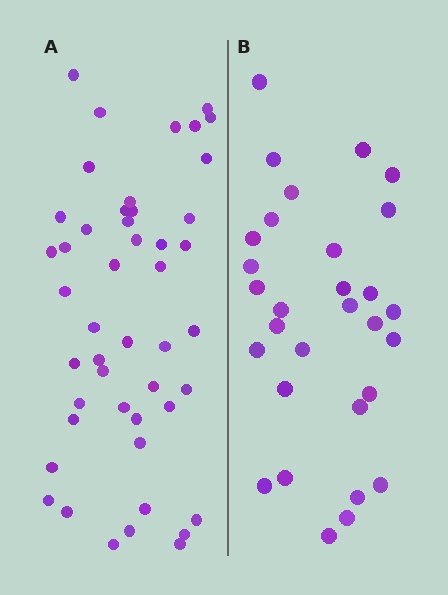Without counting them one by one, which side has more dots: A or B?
Region A (the left region) has more dots.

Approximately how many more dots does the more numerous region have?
Region A has approximately 15 more dots than region B.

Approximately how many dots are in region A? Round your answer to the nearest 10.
About 50 dots. (The exact count is 47, which rounds to 50.)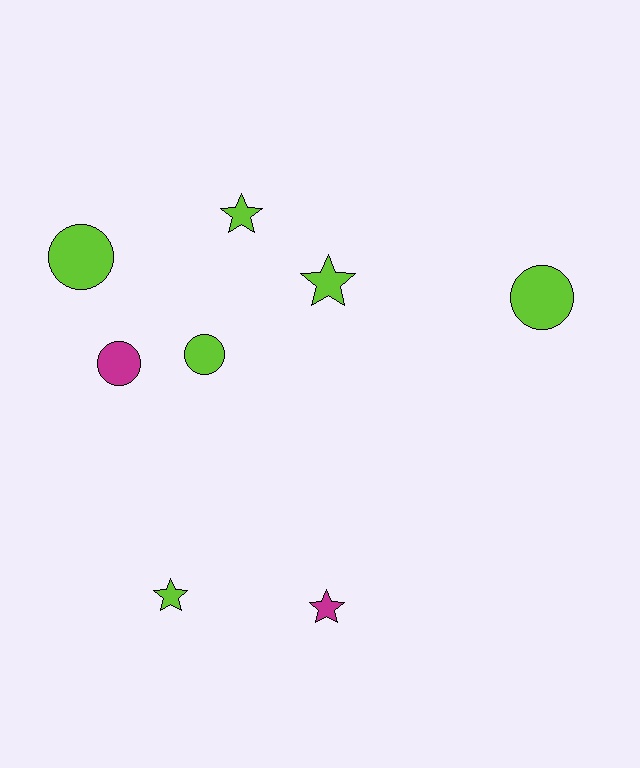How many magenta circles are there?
There is 1 magenta circle.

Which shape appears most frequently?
Star, with 4 objects.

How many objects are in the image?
There are 8 objects.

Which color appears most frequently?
Lime, with 6 objects.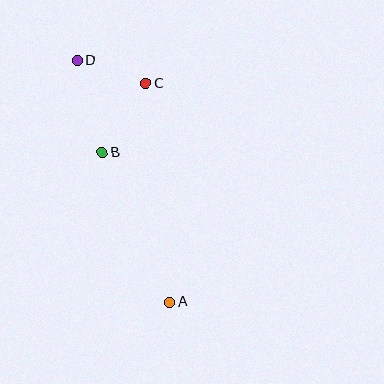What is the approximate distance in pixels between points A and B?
The distance between A and B is approximately 165 pixels.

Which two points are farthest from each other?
Points A and D are farthest from each other.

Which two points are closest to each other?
Points C and D are closest to each other.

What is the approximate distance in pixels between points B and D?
The distance between B and D is approximately 95 pixels.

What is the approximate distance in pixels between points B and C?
The distance between B and C is approximately 82 pixels.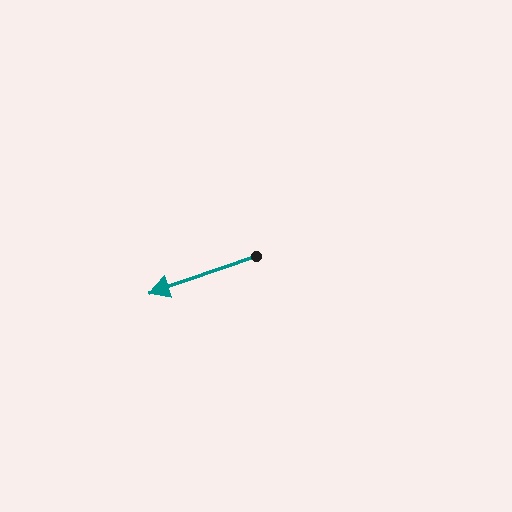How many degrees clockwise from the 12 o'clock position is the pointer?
Approximately 251 degrees.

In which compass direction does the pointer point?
West.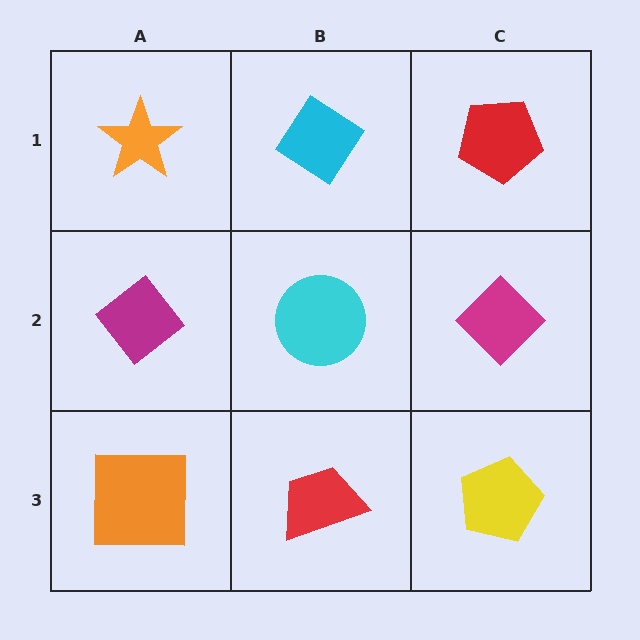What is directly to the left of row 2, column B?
A magenta diamond.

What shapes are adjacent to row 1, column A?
A magenta diamond (row 2, column A), a cyan diamond (row 1, column B).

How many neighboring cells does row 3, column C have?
2.